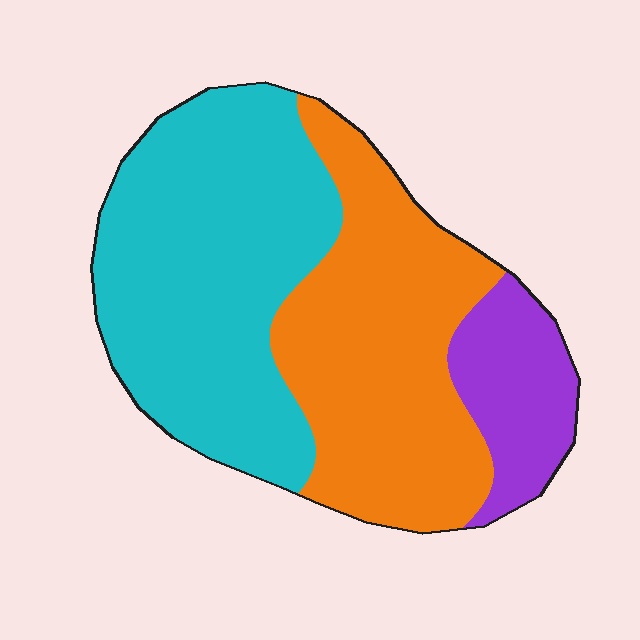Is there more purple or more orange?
Orange.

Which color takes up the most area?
Cyan, at roughly 45%.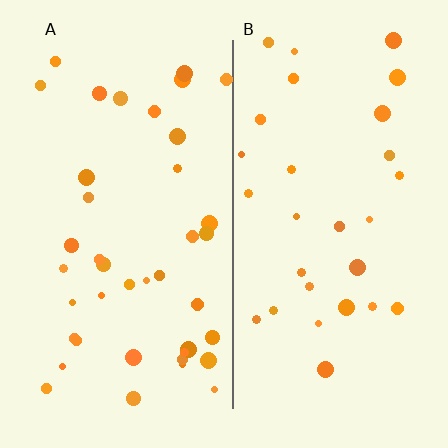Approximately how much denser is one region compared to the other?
Approximately 1.4× — region A over region B.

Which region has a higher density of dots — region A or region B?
A (the left).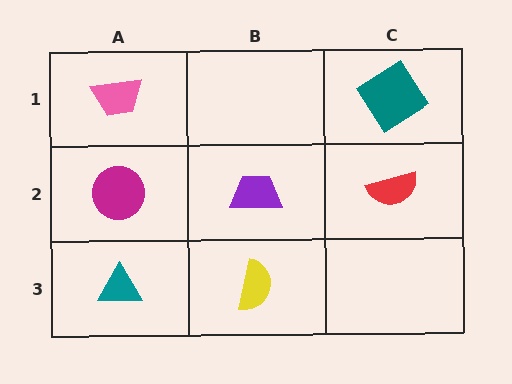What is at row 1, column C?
A teal diamond.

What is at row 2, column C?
A red semicircle.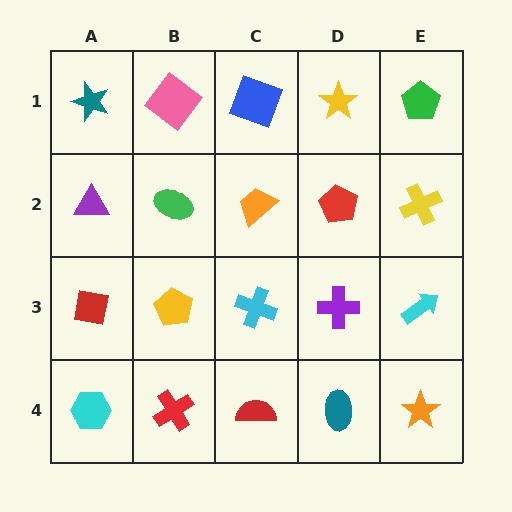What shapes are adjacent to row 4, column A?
A red square (row 3, column A), a red cross (row 4, column B).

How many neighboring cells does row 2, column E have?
3.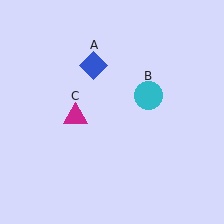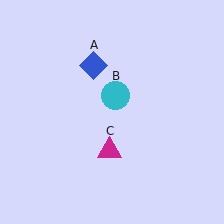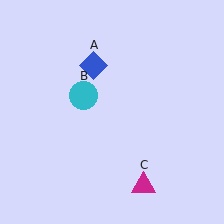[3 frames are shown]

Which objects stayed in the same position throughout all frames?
Blue diamond (object A) remained stationary.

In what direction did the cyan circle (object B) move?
The cyan circle (object B) moved left.